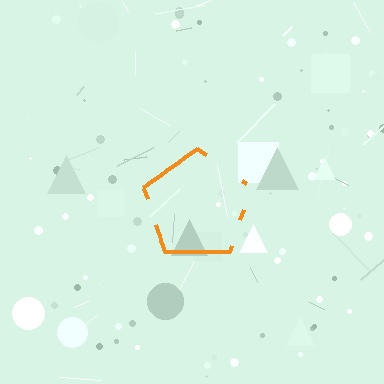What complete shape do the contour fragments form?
The contour fragments form a pentagon.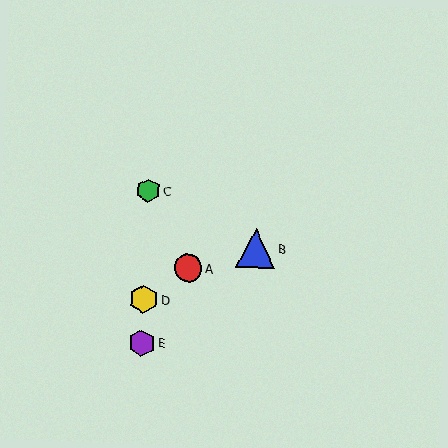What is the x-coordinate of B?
Object B is at x≈256.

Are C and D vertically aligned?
Yes, both are at x≈148.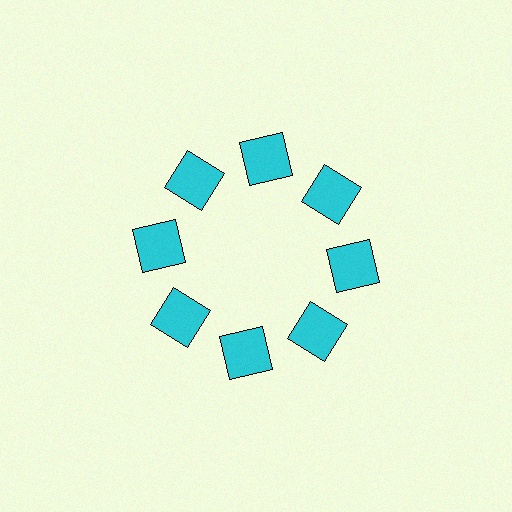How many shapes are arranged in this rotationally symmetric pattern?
There are 8 shapes, arranged in 8 groups of 1.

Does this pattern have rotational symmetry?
Yes, this pattern has 8-fold rotational symmetry. It looks the same after rotating 45 degrees around the center.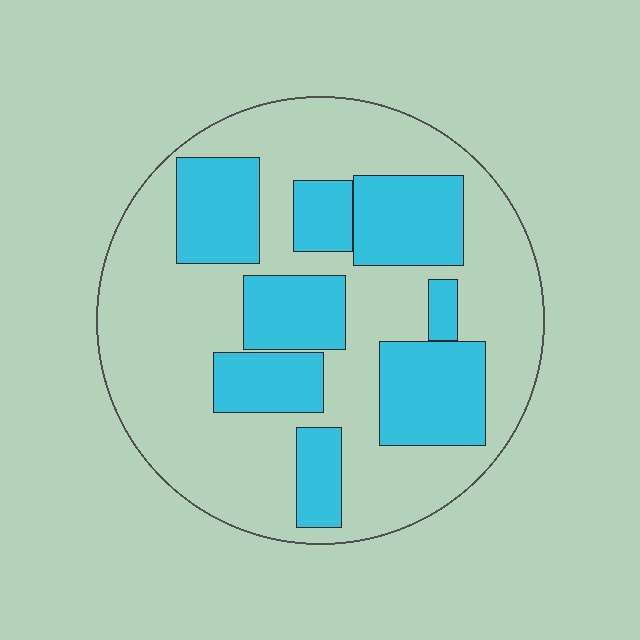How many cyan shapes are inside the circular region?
8.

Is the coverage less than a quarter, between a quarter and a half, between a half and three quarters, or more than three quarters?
Between a quarter and a half.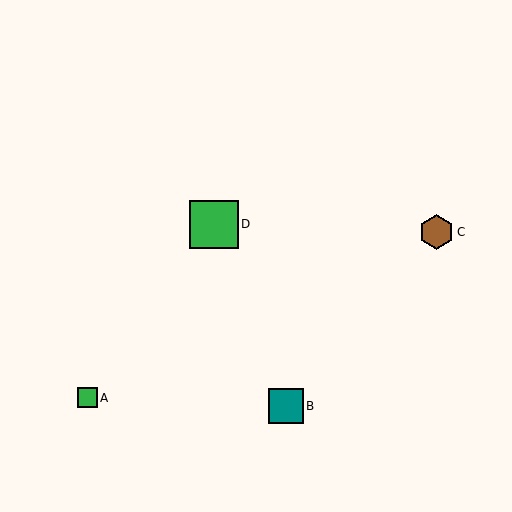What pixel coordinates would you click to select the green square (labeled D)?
Click at (214, 224) to select the green square D.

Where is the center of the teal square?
The center of the teal square is at (286, 406).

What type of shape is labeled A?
Shape A is a green square.